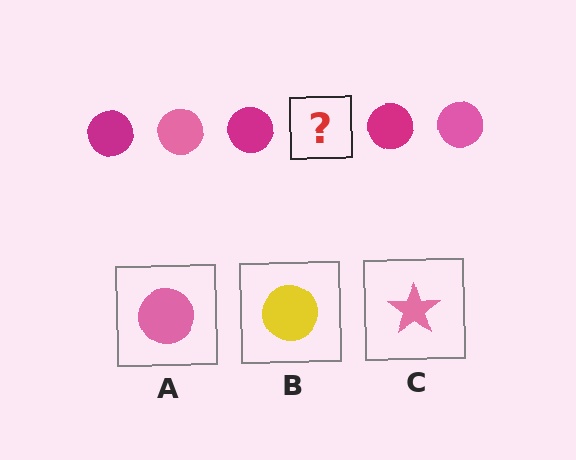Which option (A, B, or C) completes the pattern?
A.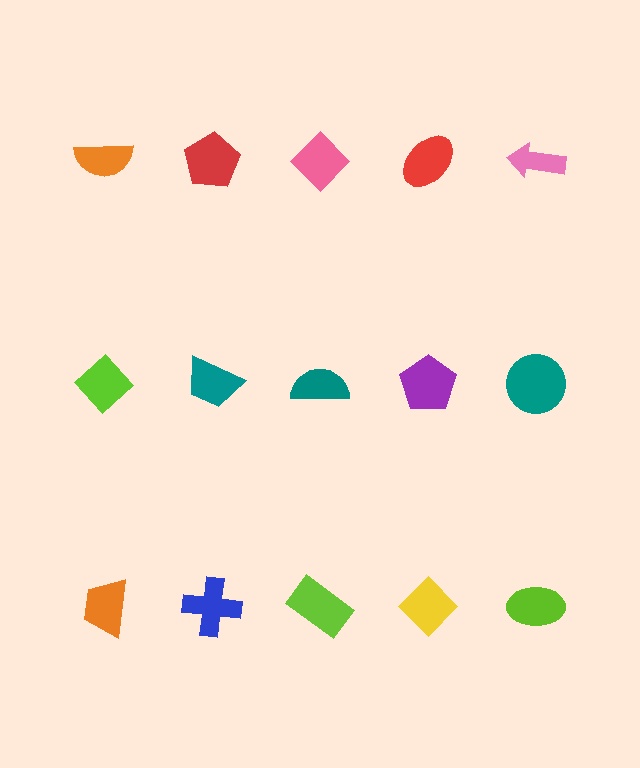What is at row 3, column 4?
A yellow diamond.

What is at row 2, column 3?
A teal semicircle.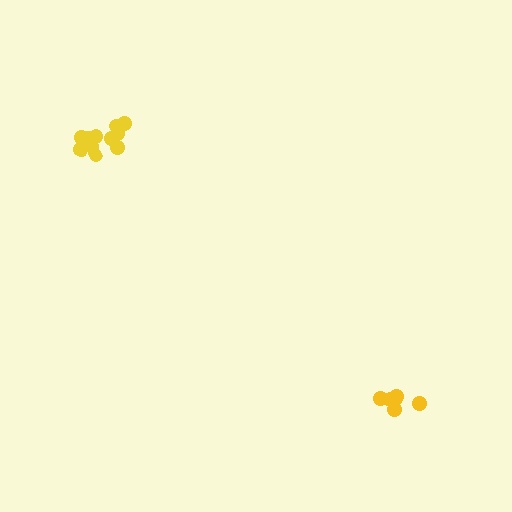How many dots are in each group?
Group 1: 11 dots, Group 2: 6 dots (17 total).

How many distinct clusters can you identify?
There are 2 distinct clusters.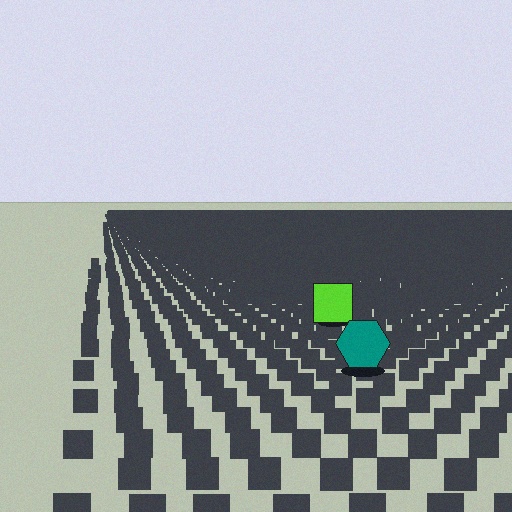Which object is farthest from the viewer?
The lime square is farthest from the viewer. It appears smaller and the ground texture around it is denser.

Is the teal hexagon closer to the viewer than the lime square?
Yes. The teal hexagon is closer — you can tell from the texture gradient: the ground texture is coarser near it.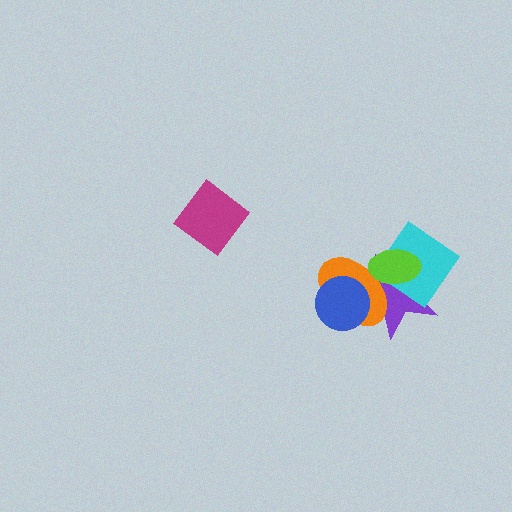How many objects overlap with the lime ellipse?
3 objects overlap with the lime ellipse.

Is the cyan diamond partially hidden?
Yes, it is partially covered by another shape.